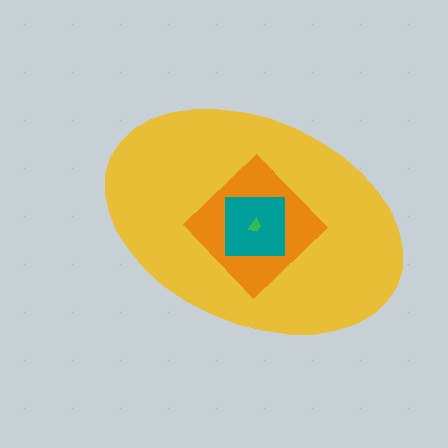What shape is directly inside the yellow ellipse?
The orange diamond.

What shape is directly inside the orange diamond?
The teal square.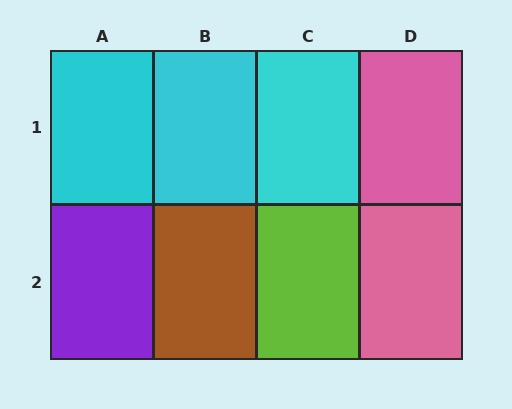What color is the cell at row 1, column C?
Cyan.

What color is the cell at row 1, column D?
Pink.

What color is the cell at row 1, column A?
Cyan.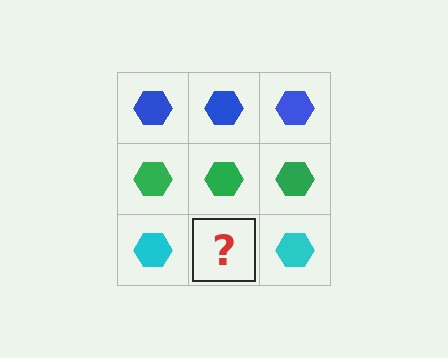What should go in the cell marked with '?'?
The missing cell should contain a cyan hexagon.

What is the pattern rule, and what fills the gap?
The rule is that each row has a consistent color. The gap should be filled with a cyan hexagon.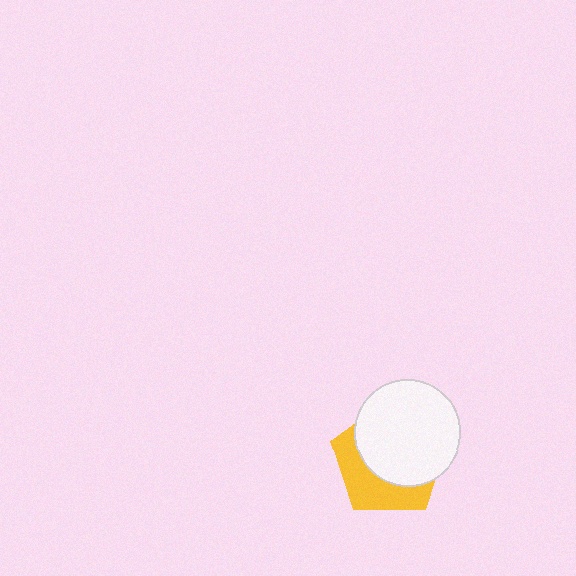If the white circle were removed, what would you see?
You would see the complete yellow pentagon.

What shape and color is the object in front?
The object in front is a white circle.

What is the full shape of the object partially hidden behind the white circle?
The partially hidden object is a yellow pentagon.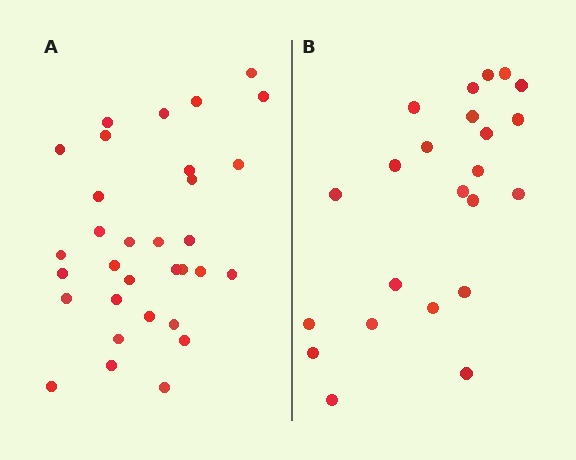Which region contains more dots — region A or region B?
Region A (the left region) has more dots.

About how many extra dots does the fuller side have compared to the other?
Region A has roughly 8 or so more dots than region B.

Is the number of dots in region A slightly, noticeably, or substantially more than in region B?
Region A has noticeably more, but not dramatically so. The ratio is roughly 1.4 to 1.